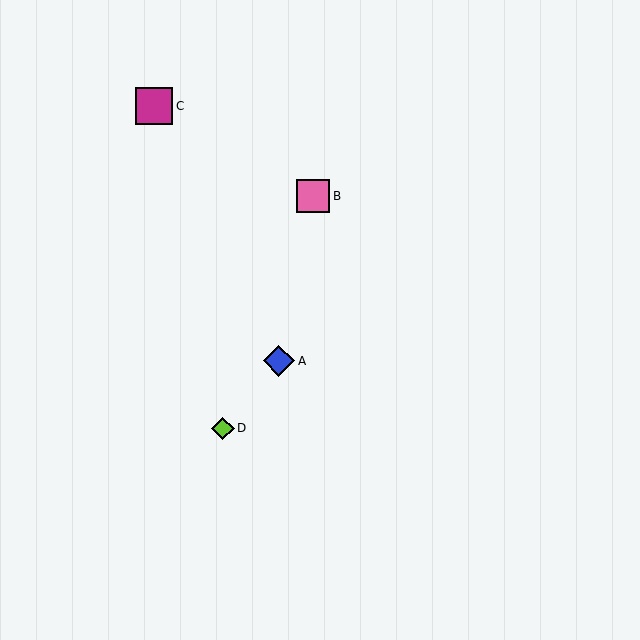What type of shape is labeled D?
Shape D is a lime diamond.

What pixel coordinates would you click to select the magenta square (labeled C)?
Click at (154, 106) to select the magenta square C.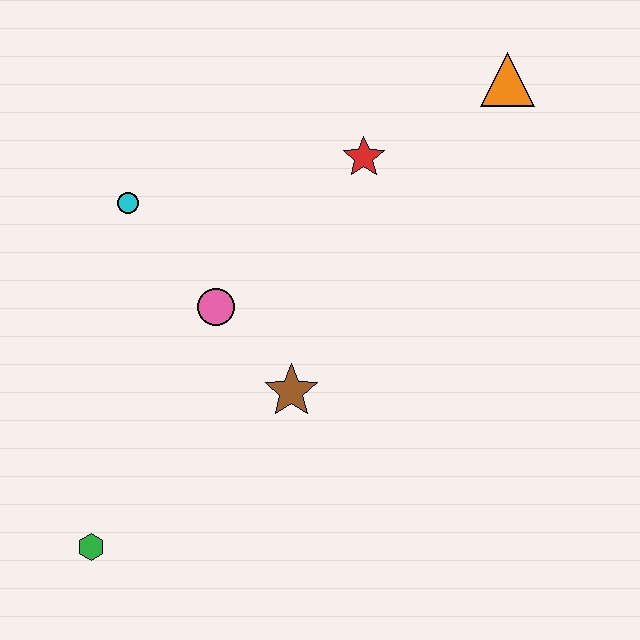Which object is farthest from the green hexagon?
The orange triangle is farthest from the green hexagon.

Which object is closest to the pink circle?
The brown star is closest to the pink circle.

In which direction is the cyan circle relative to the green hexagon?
The cyan circle is above the green hexagon.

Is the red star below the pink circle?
No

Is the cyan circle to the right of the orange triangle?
No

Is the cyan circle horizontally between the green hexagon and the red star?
Yes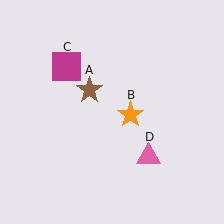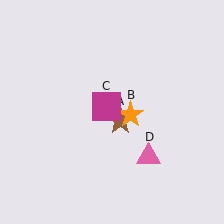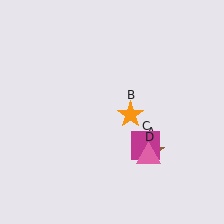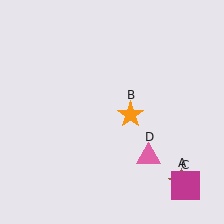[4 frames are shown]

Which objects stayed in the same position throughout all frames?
Orange star (object B) and pink triangle (object D) remained stationary.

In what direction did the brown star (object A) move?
The brown star (object A) moved down and to the right.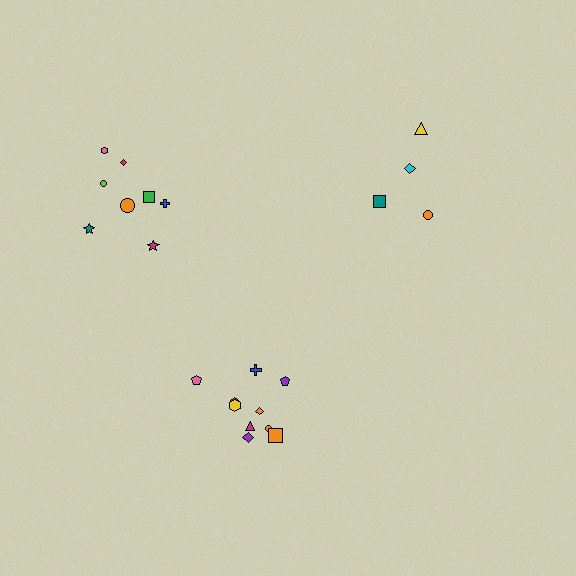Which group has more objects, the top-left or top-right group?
The top-left group.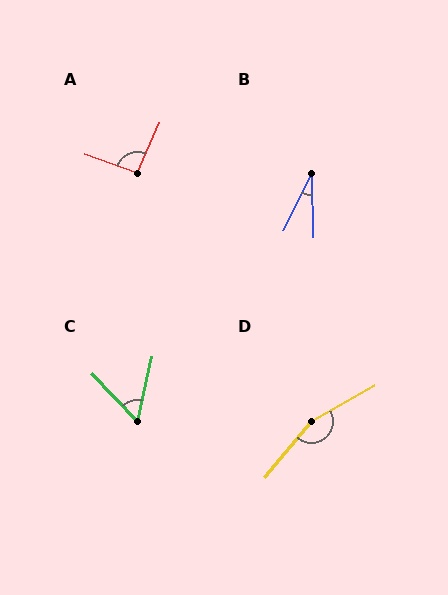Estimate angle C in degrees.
Approximately 57 degrees.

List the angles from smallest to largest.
B (29°), C (57°), A (93°), D (159°).